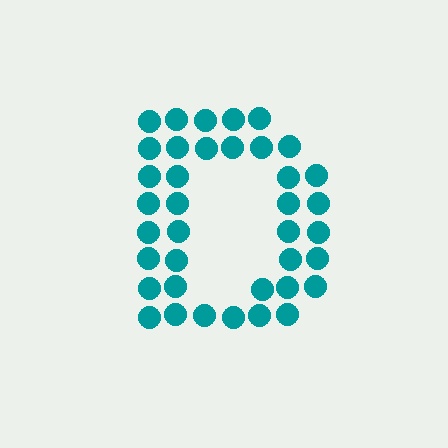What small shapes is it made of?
It is made of small circles.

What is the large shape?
The large shape is the letter D.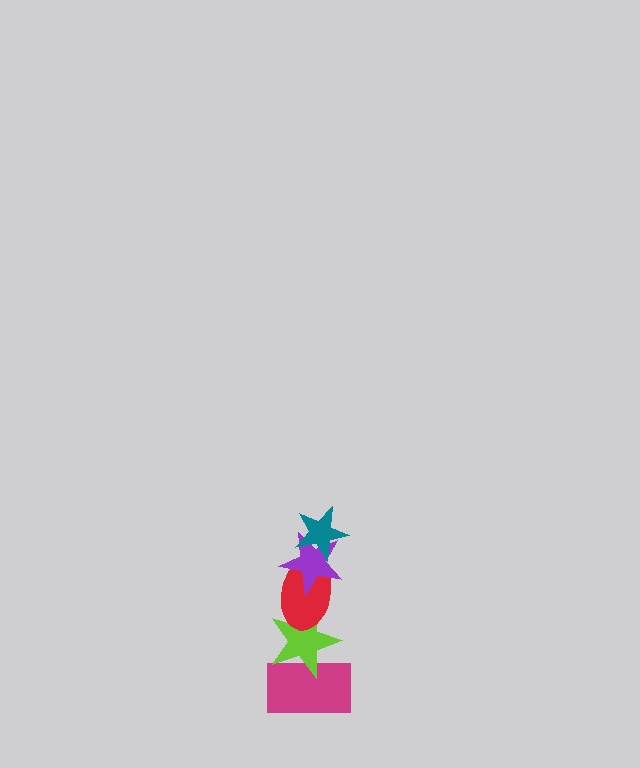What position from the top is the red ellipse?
The red ellipse is 3rd from the top.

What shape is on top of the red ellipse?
The purple star is on top of the red ellipse.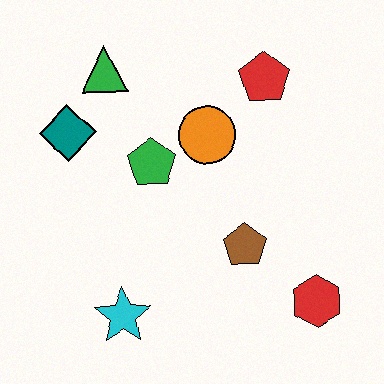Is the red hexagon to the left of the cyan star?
No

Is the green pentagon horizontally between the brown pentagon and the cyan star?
Yes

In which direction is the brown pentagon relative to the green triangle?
The brown pentagon is below the green triangle.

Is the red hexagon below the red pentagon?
Yes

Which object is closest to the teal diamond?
The green triangle is closest to the teal diamond.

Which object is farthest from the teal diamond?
The red hexagon is farthest from the teal diamond.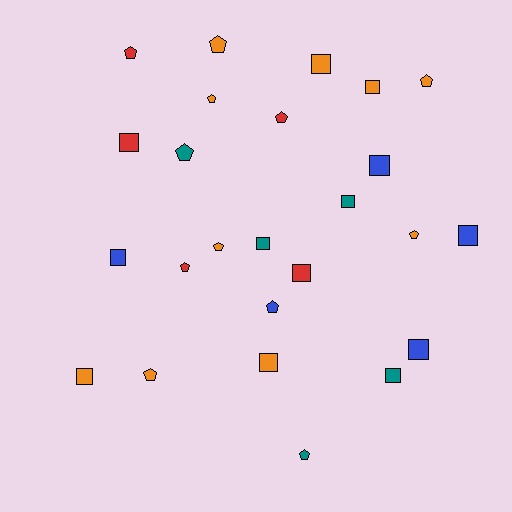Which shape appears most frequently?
Square, with 13 objects.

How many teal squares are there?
There are 3 teal squares.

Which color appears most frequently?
Orange, with 10 objects.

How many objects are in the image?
There are 25 objects.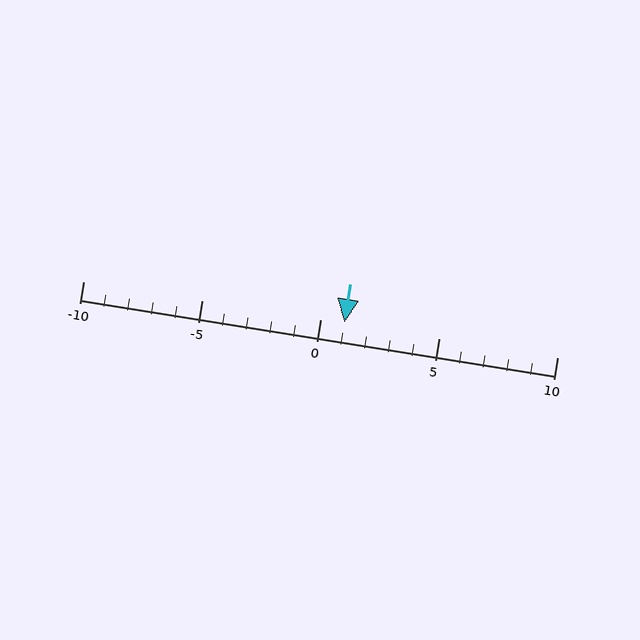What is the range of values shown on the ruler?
The ruler shows values from -10 to 10.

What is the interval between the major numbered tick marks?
The major tick marks are spaced 5 units apart.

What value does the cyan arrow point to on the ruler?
The cyan arrow points to approximately 1.